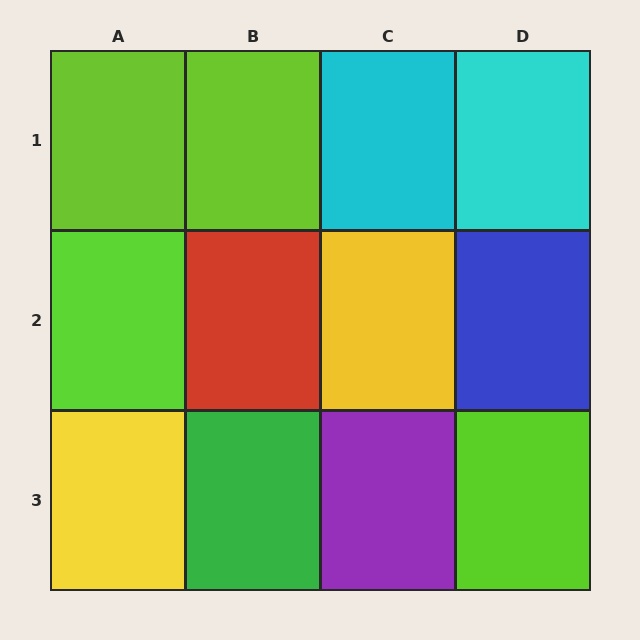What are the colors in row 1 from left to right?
Lime, lime, cyan, cyan.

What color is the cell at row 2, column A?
Lime.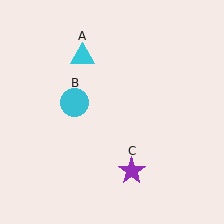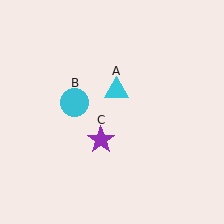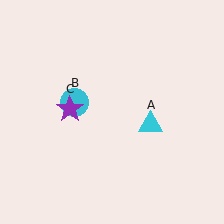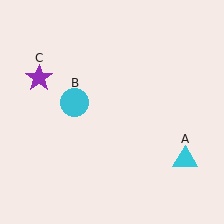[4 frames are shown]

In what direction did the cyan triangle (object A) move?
The cyan triangle (object A) moved down and to the right.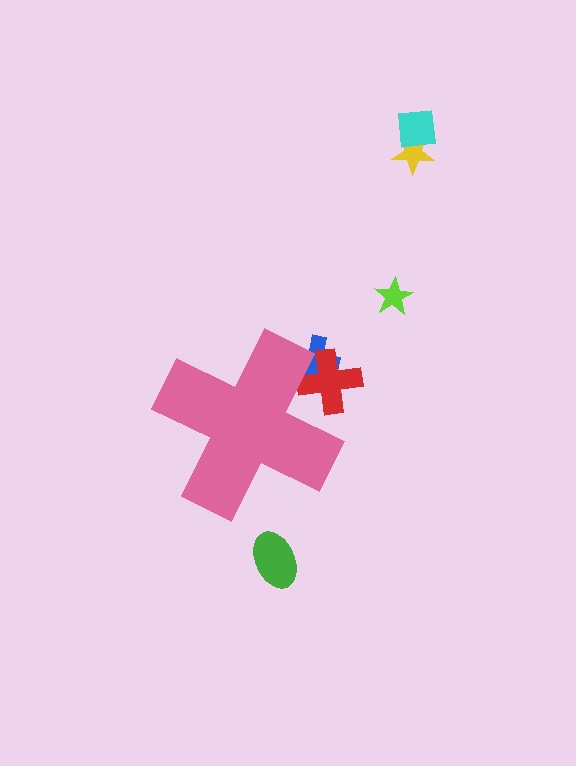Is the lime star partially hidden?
No, the lime star is fully visible.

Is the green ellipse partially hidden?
No, the green ellipse is fully visible.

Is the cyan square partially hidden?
No, the cyan square is fully visible.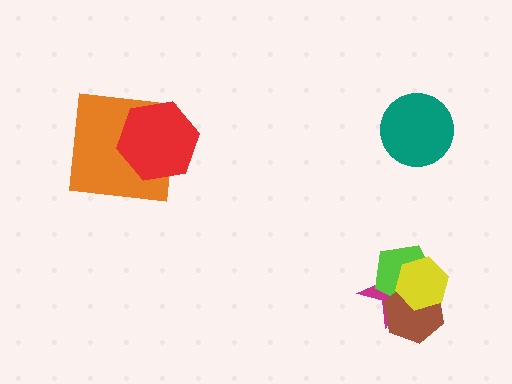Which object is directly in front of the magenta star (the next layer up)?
The lime pentagon is directly in front of the magenta star.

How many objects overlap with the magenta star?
3 objects overlap with the magenta star.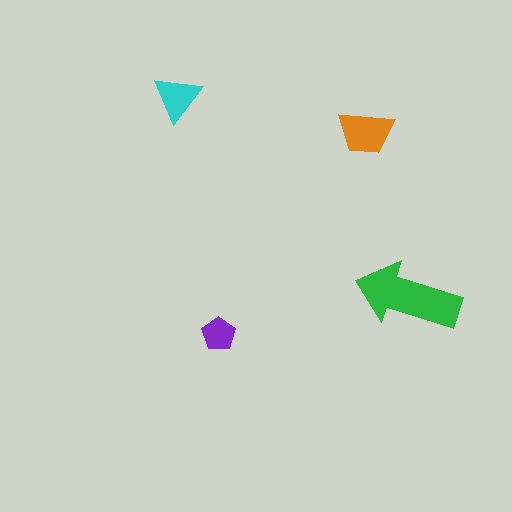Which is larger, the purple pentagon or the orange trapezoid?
The orange trapezoid.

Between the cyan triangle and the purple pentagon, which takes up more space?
The cyan triangle.